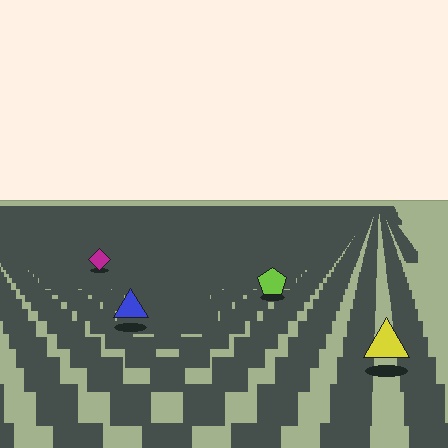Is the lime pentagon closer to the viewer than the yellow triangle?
No. The yellow triangle is closer — you can tell from the texture gradient: the ground texture is coarser near it.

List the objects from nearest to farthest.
From nearest to farthest: the yellow triangle, the blue triangle, the lime pentagon, the magenta diamond.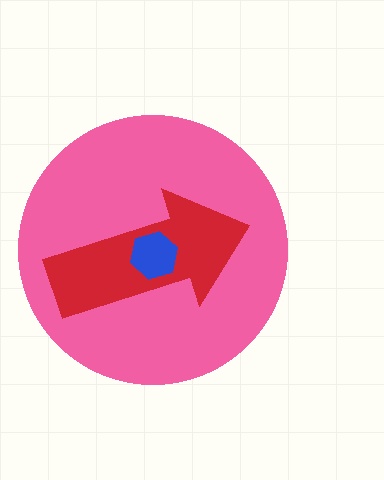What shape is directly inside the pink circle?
The red arrow.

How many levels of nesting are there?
3.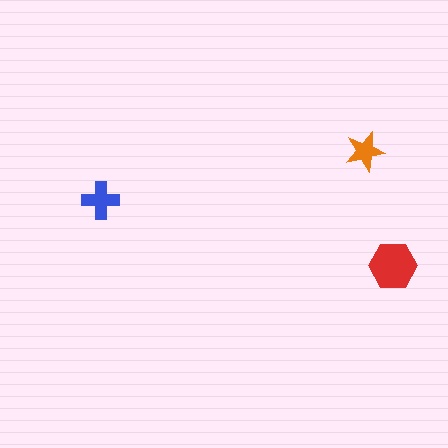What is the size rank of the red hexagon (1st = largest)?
1st.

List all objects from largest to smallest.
The red hexagon, the blue cross, the orange star.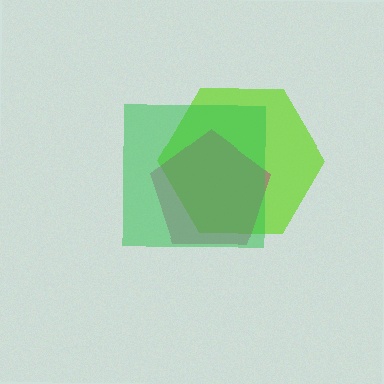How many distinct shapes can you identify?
There are 3 distinct shapes: a lime hexagon, a magenta pentagon, a green square.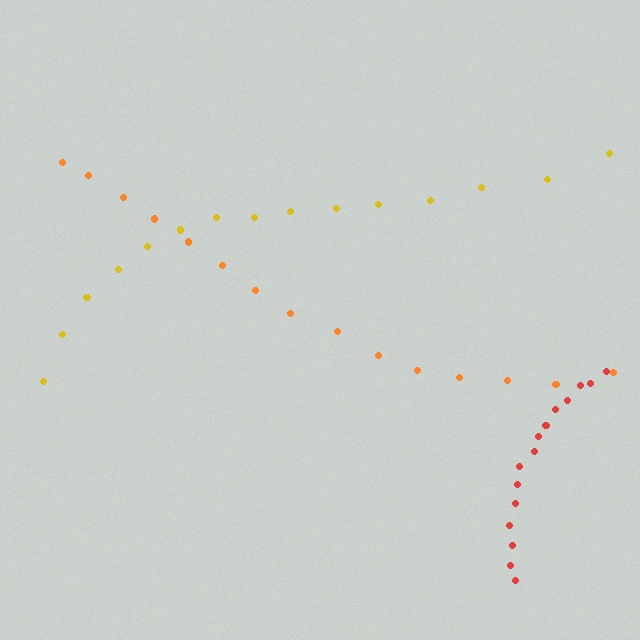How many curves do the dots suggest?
There are 3 distinct paths.